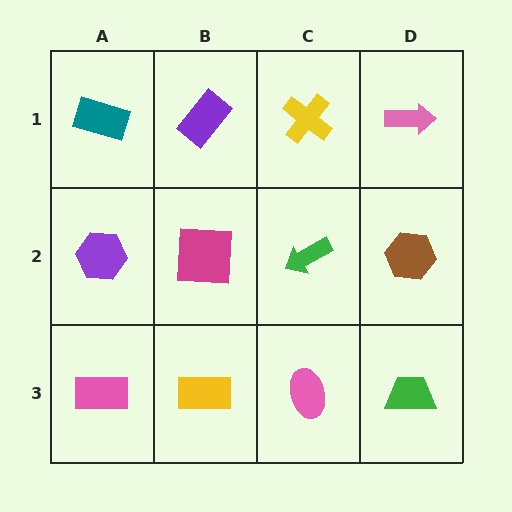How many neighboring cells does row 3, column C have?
3.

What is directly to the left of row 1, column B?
A teal rectangle.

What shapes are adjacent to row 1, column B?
A magenta square (row 2, column B), a teal rectangle (row 1, column A), a yellow cross (row 1, column C).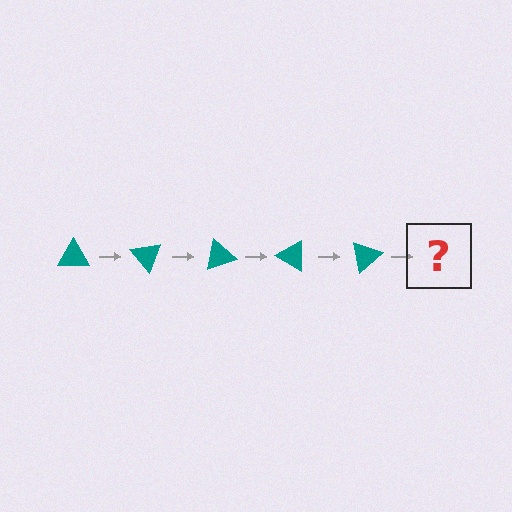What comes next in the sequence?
The next element should be a teal triangle rotated 250 degrees.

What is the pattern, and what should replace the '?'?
The pattern is that the triangle rotates 50 degrees each step. The '?' should be a teal triangle rotated 250 degrees.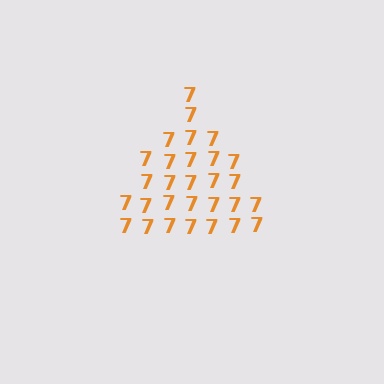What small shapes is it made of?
It is made of small digit 7's.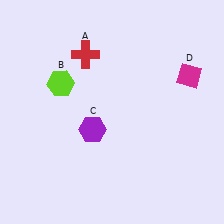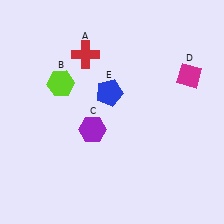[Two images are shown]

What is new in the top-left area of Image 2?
A blue pentagon (E) was added in the top-left area of Image 2.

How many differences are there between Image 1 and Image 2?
There is 1 difference between the two images.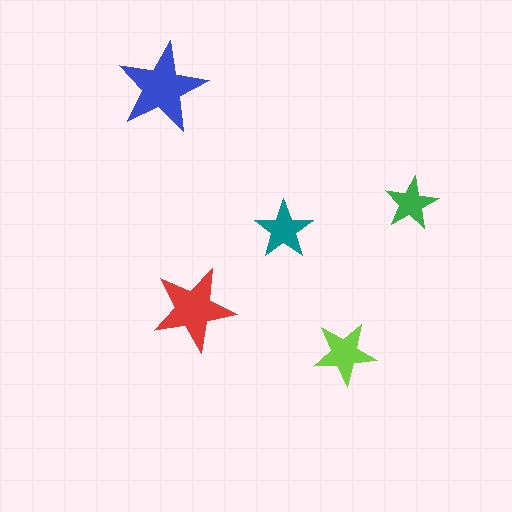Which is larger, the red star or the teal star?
The red one.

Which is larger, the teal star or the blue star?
The blue one.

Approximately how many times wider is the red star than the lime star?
About 1.5 times wider.